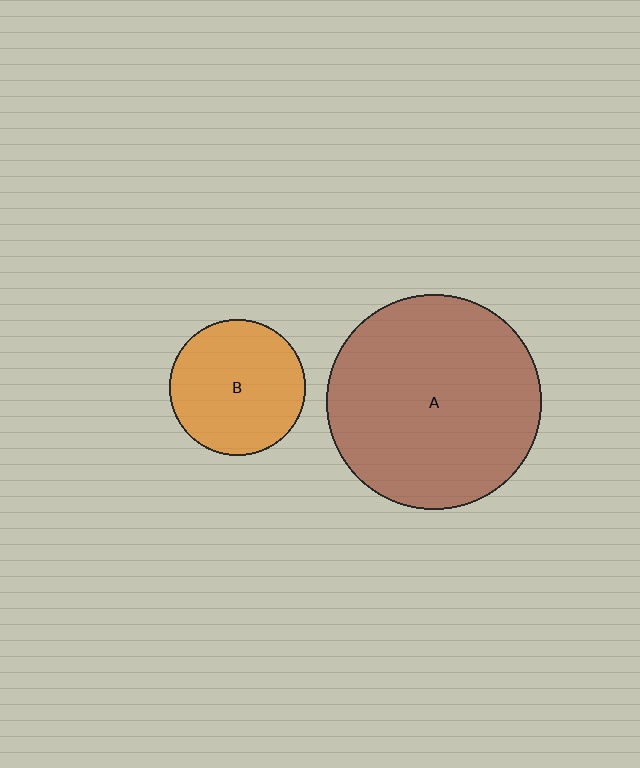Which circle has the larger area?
Circle A (brown).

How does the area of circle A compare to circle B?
Approximately 2.5 times.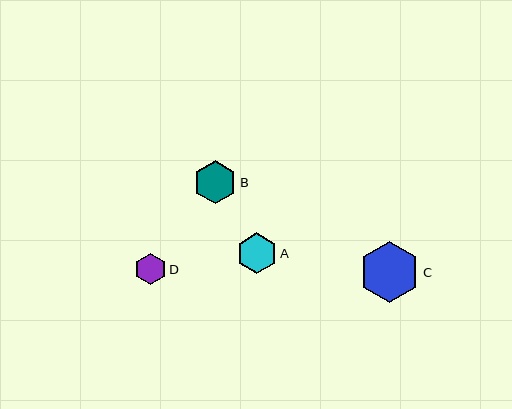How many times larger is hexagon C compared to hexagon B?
Hexagon C is approximately 1.4 times the size of hexagon B.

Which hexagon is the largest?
Hexagon C is the largest with a size of approximately 61 pixels.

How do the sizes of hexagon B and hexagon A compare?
Hexagon B and hexagon A are approximately the same size.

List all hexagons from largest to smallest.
From largest to smallest: C, B, A, D.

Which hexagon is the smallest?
Hexagon D is the smallest with a size of approximately 32 pixels.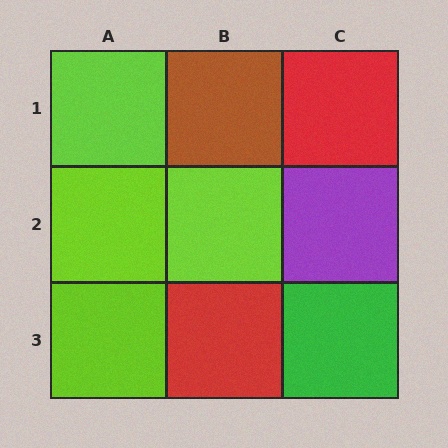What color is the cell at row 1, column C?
Red.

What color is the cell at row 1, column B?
Brown.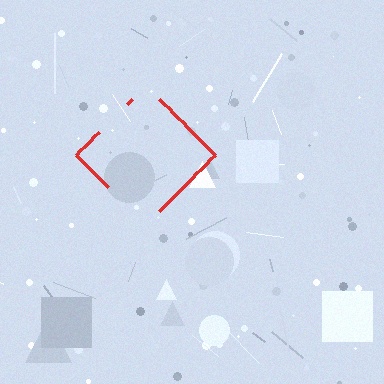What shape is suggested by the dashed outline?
The dashed outline suggests a diamond.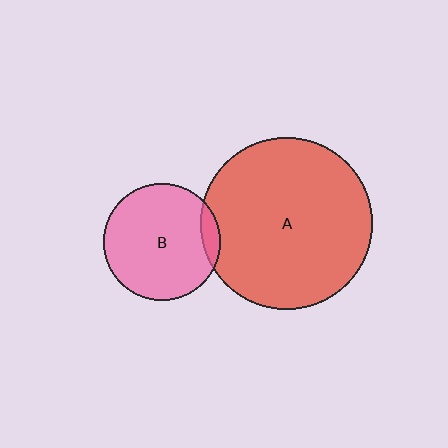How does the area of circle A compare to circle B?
Approximately 2.2 times.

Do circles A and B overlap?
Yes.